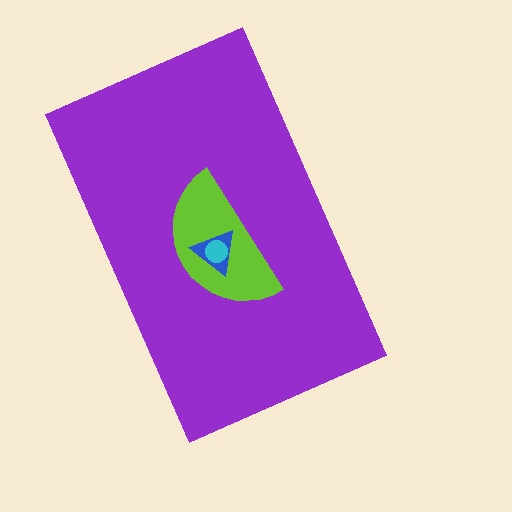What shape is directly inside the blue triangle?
The cyan circle.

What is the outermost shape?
The purple rectangle.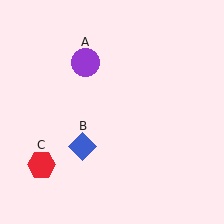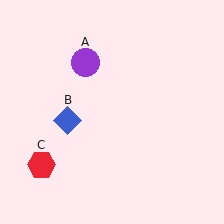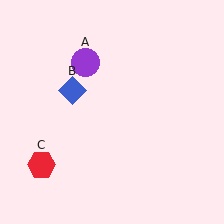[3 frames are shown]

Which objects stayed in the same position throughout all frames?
Purple circle (object A) and red hexagon (object C) remained stationary.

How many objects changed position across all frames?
1 object changed position: blue diamond (object B).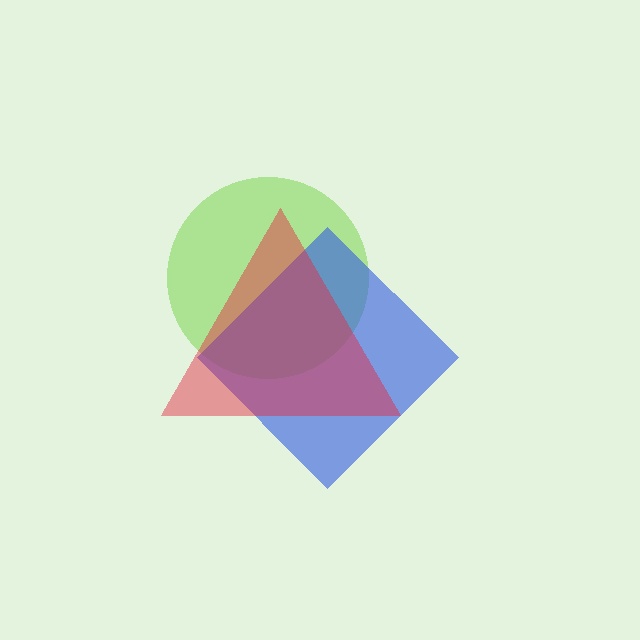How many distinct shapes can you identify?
There are 3 distinct shapes: a lime circle, a blue diamond, a red triangle.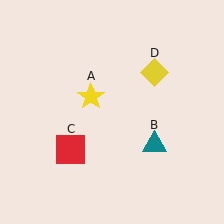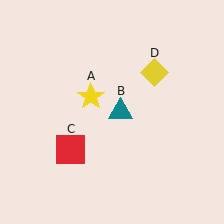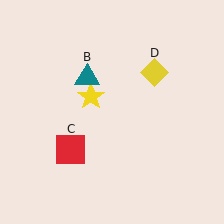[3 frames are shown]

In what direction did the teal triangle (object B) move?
The teal triangle (object B) moved up and to the left.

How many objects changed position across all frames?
1 object changed position: teal triangle (object B).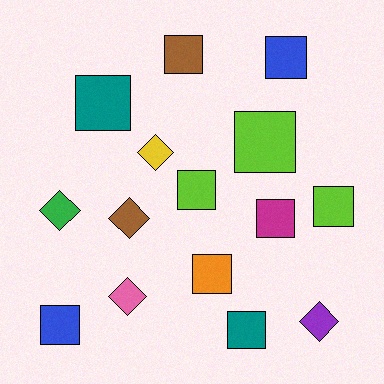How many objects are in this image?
There are 15 objects.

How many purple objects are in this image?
There is 1 purple object.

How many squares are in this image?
There are 10 squares.